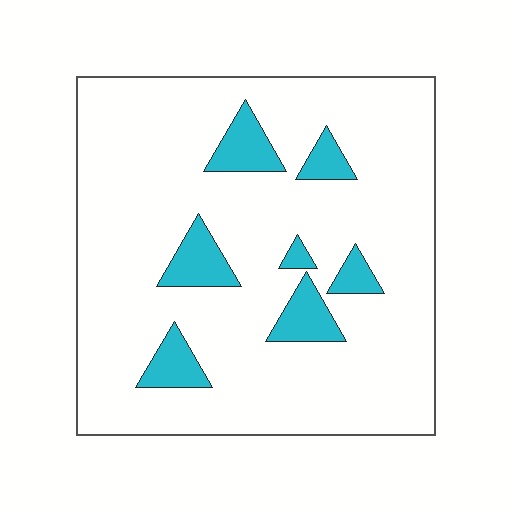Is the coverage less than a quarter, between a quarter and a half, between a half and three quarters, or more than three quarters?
Less than a quarter.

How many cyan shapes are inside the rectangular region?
7.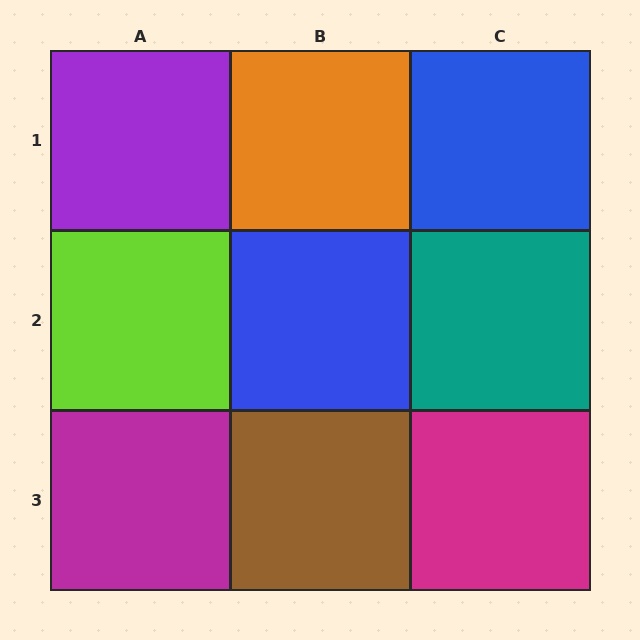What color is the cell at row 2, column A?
Lime.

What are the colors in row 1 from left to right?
Purple, orange, blue.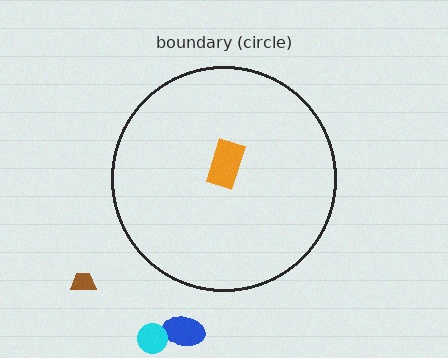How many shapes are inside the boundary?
1 inside, 3 outside.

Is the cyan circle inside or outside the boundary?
Outside.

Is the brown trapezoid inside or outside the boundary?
Outside.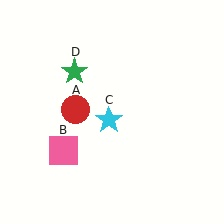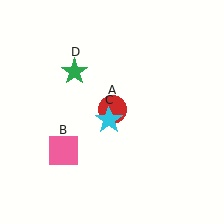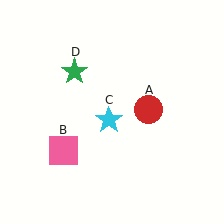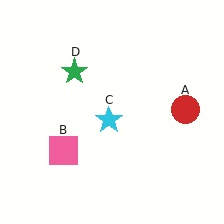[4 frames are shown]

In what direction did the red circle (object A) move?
The red circle (object A) moved right.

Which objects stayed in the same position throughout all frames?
Pink square (object B) and cyan star (object C) and green star (object D) remained stationary.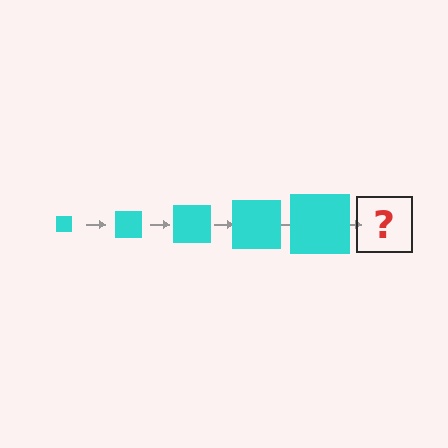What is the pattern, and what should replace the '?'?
The pattern is that the square gets progressively larger each step. The '?' should be a cyan square, larger than the previous one.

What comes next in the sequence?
The next element should be a cyan square, larger than the previous one.